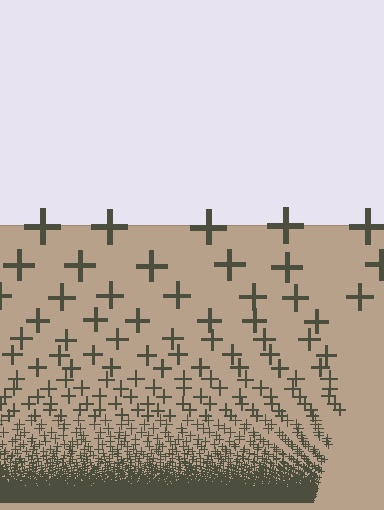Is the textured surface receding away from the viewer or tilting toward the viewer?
The surface appears to tilt toward the viewer. Texture elements get larger and sparser toward the top.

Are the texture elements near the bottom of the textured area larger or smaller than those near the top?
Smaller. The gradient is inverted — elements near the bottom are smaller and denser.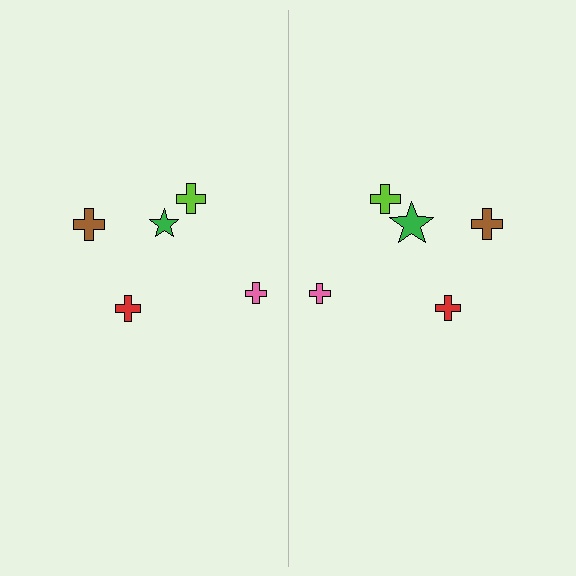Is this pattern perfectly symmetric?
No, the pattern is not perfectly symmetric. The green star on the right side has a different size than its mirror counterpart.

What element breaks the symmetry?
The green star on the right side has a different size than its mirror counterpart.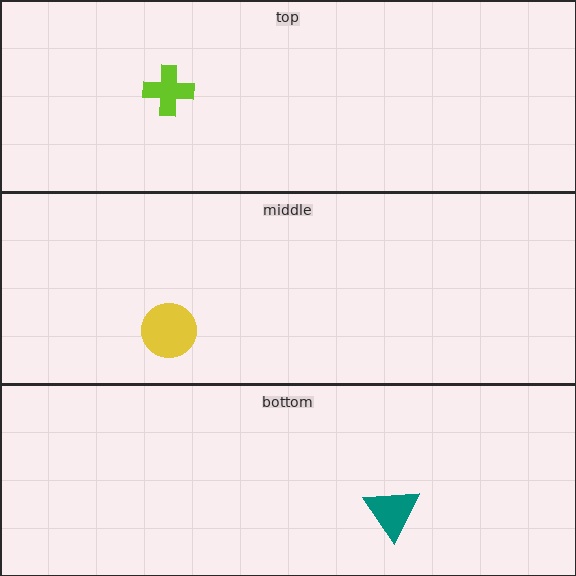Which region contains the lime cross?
The top region.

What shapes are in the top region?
The lime cross.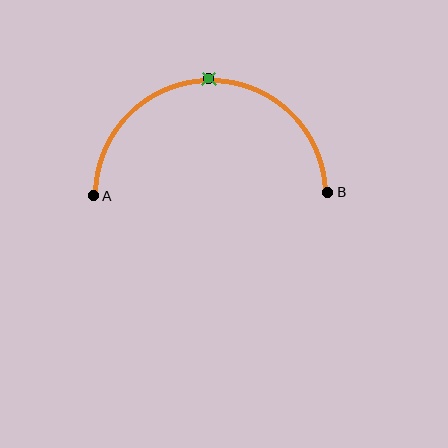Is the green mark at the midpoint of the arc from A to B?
Yes. The green mark lies on the arc at equal arc-length from both A and B — it is the arc midpoint.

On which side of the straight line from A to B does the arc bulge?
The arc bulges above the straight line connecting A and B.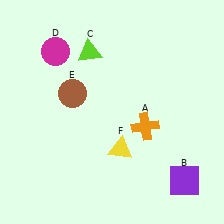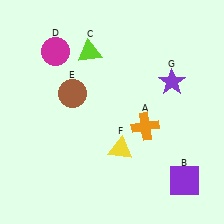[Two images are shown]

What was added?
A purple star (G) was added in Image 2.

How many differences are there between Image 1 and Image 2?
There is 1 difference between the two images.